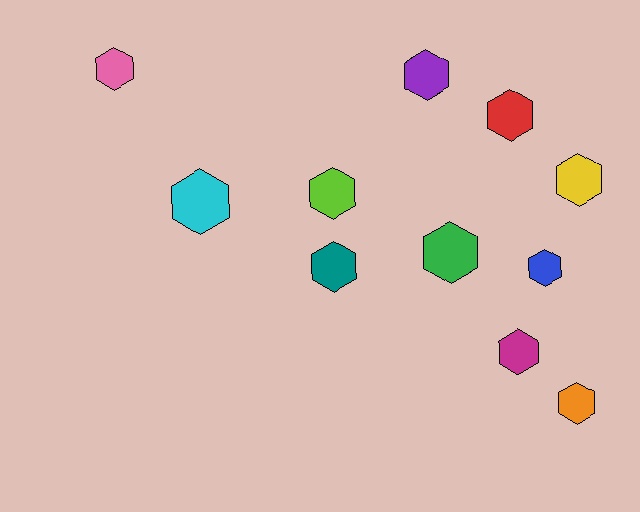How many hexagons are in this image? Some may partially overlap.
There are 11 hexagons.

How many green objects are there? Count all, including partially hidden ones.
There is 1 green object.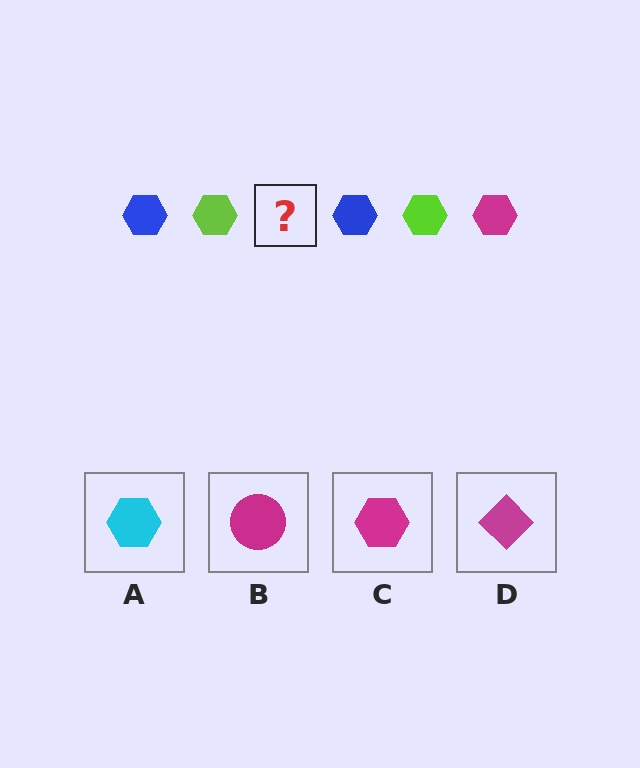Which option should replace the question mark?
Option C.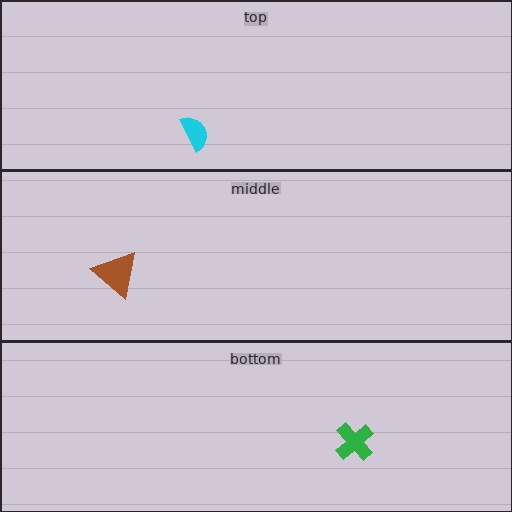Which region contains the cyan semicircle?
The top region.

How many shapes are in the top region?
1.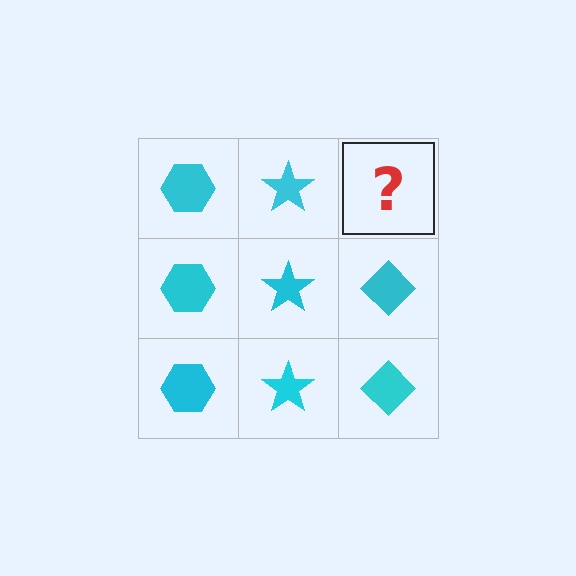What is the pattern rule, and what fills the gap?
The rule is that each column has a consistent shape. The gap should be filled with a cyan diamond.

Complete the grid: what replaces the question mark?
The question mark should be replaced with a cyan diamond.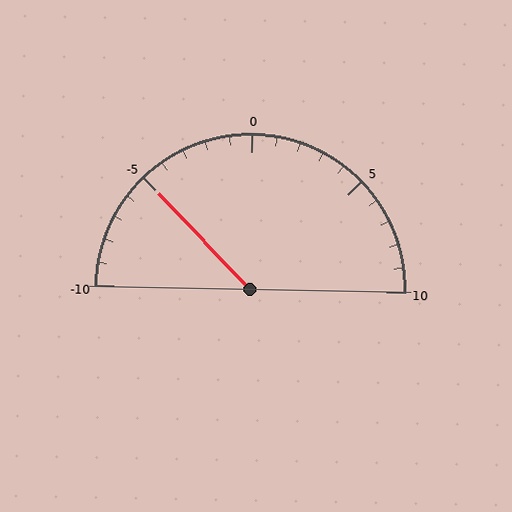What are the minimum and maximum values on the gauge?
The gauge ranges from -10 to 10.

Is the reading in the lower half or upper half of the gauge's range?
The reading is in the lower half of the range (-10 to 10).